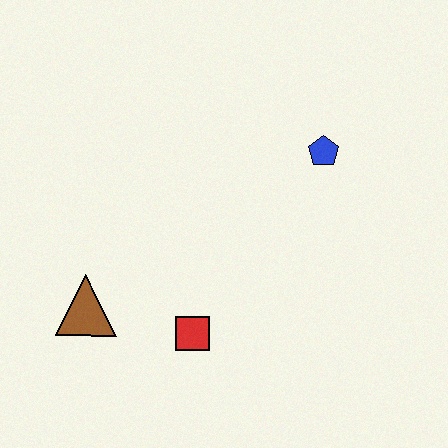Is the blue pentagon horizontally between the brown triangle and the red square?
No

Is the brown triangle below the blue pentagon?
Yes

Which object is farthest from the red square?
The blue pentagon is farthest from the red square.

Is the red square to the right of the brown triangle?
Yes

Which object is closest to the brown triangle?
The red square is closest to the brown triangle.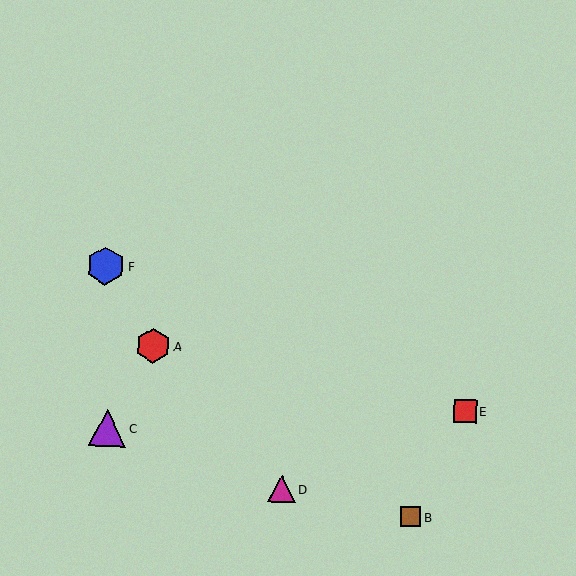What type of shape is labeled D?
Shape D is a magenta triangle.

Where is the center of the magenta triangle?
The center of the magenta triangle is at (282, 489).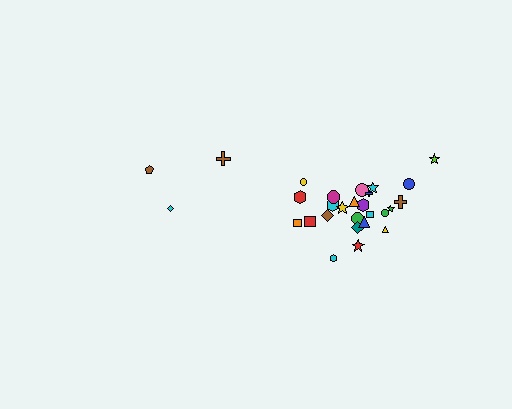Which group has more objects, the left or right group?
The right group.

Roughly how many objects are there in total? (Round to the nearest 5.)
Roughly 30 objects in total.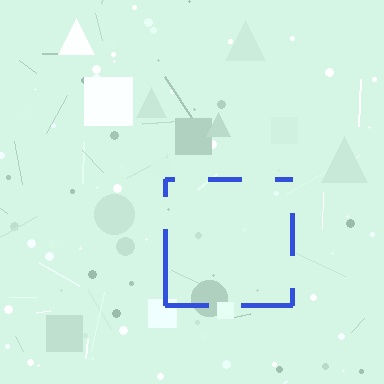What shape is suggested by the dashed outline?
The dashed outline suggests a square.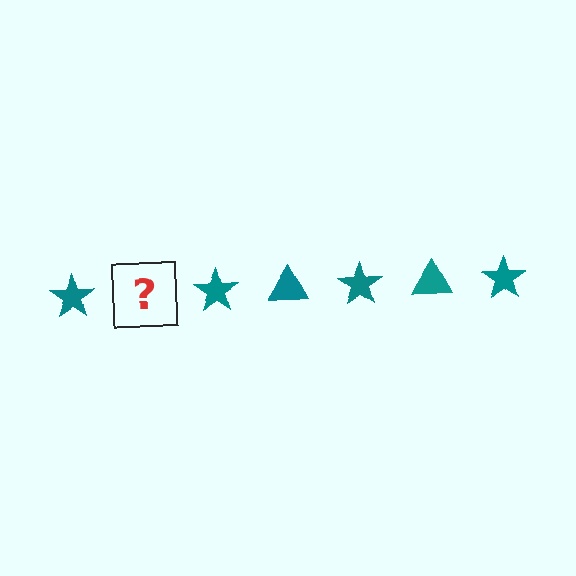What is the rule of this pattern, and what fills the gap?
The rule is that the pattern cycles through star, triangle shapes in teal. The gap should be filled with a teal triangle.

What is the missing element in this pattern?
The missing element is a teal triangle.